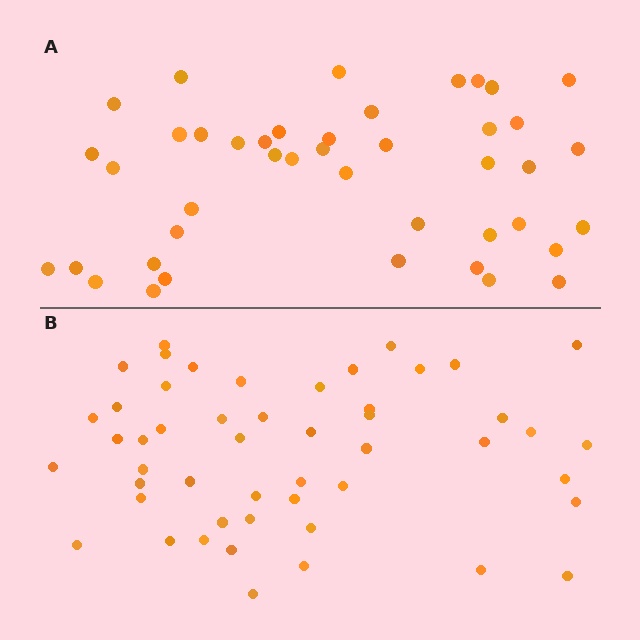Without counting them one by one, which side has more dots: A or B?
Region B (the bottom region) has more dots.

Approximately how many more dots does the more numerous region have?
Region B has roughly 8 or so more dots than region A.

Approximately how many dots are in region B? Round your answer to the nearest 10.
About 50 dots.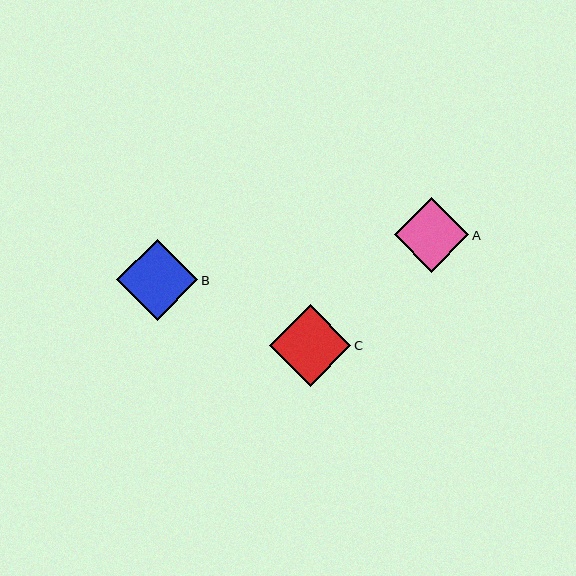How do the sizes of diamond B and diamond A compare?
Diamond B and diamond A are approximately the same size.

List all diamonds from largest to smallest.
From largest to smallest: C, B, A.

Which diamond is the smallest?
Diamond A is the smallest with a size of approximately 75 pixels.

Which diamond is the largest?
Diamond C is the largest with a size of approximately 82 pixels.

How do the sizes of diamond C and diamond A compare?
Diamond C and diamond A are approximately the same size.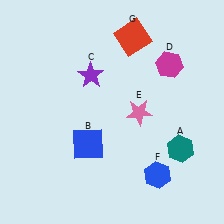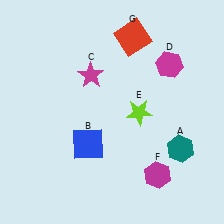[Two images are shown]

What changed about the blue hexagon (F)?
In Image 1, F is blue. In Image 2, it changed to magenta.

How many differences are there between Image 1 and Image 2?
There are 3 differences between the two images.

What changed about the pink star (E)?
In Image 1, E is pink. In Image 2, it changed to lime.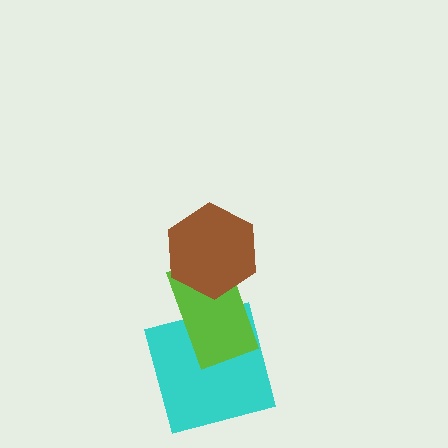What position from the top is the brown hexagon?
The brown hexagon is 1st from the top.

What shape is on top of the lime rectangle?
The brown hexagon is on top of the lime rectangle.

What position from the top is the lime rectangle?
The lime rectangle is 2nd from the top.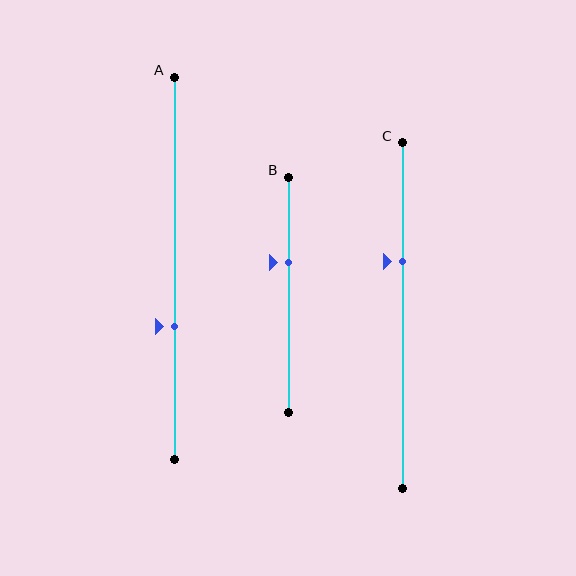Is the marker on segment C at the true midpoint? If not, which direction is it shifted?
No, the marker on segment C is shifted upward by about 15% of the segment length.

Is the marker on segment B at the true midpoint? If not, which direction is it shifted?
No, the marker on segment B is shifted upward by about 13% of the segment length.